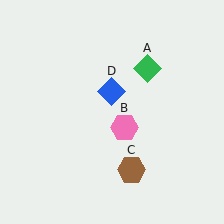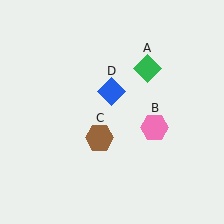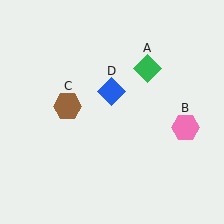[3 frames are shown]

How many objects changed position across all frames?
2 objects changed position: pink hexagon (object B), brown hexagon (object C).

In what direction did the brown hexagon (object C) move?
The brown hexagon (object C) moved up and to the left.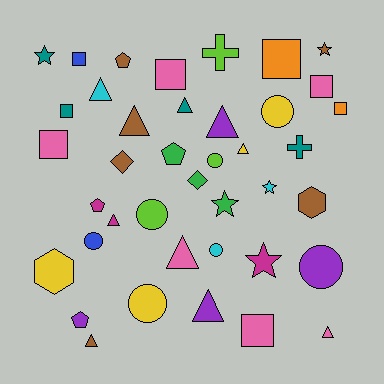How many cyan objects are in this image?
There are 3 cyan objects.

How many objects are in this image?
There are 40 objects.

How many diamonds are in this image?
There are 2 diamonds.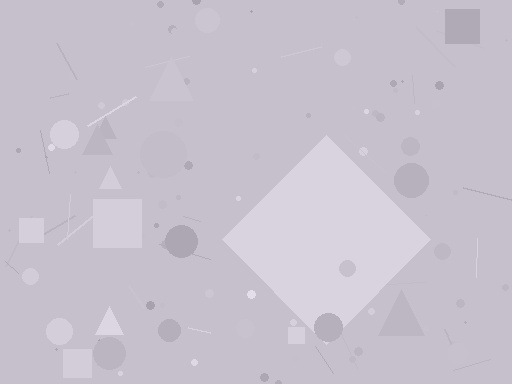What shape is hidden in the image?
A diamond is hidden in the image.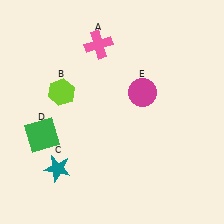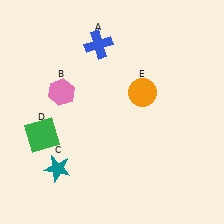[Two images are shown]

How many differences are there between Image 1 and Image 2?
There are 3 differences between the two images.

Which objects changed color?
A changed from pink to blue. B changed from lime to pink. E changed from magenta to orange.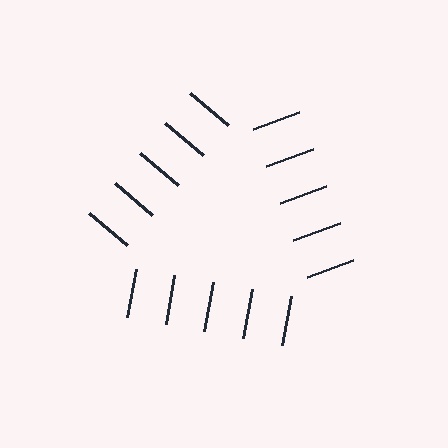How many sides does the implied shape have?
3 sides — the line-ends trace a triangle.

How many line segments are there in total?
15 — 5 along each of the 3 edges.